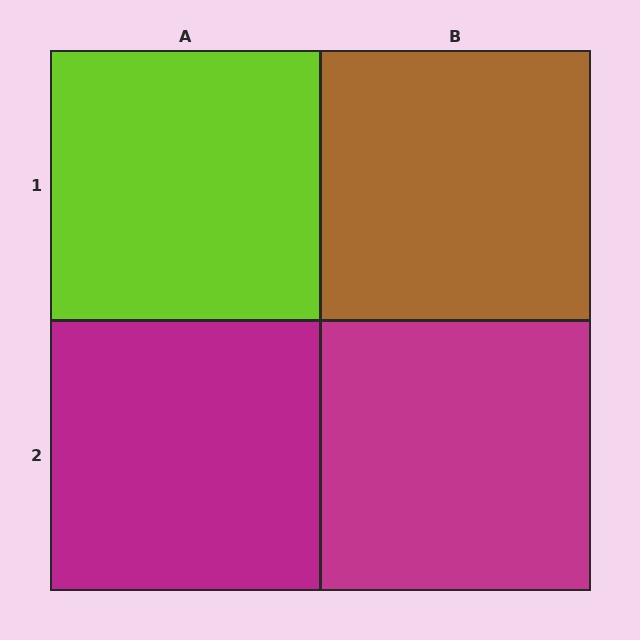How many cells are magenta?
2 cells are magenta.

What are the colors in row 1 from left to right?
Lime, brown.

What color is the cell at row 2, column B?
Magenta.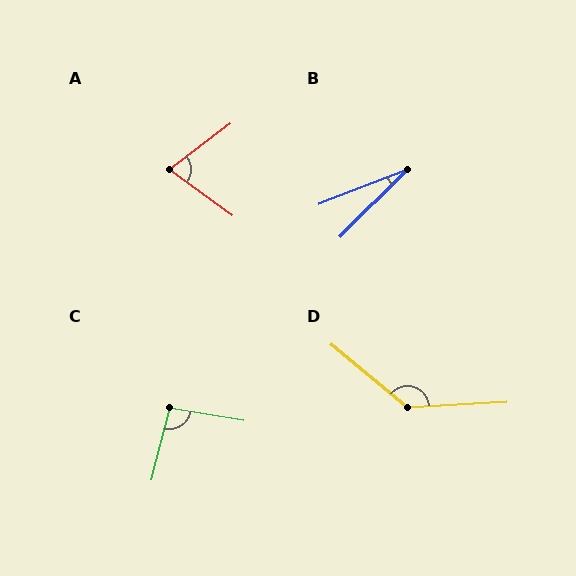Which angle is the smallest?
B, at approximately 23 degrees.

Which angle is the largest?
D, at approximately 137 degrees.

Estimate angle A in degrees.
Approximately 73 degrees.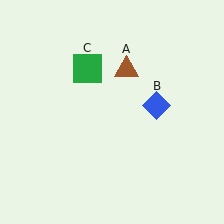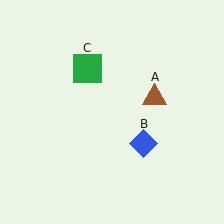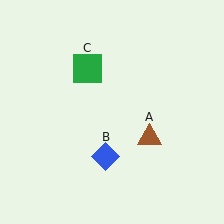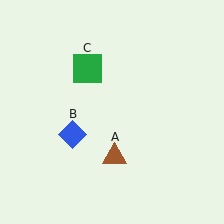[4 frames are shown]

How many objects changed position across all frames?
2 objects changed position: brown triangle (object A), blue diamond (object B).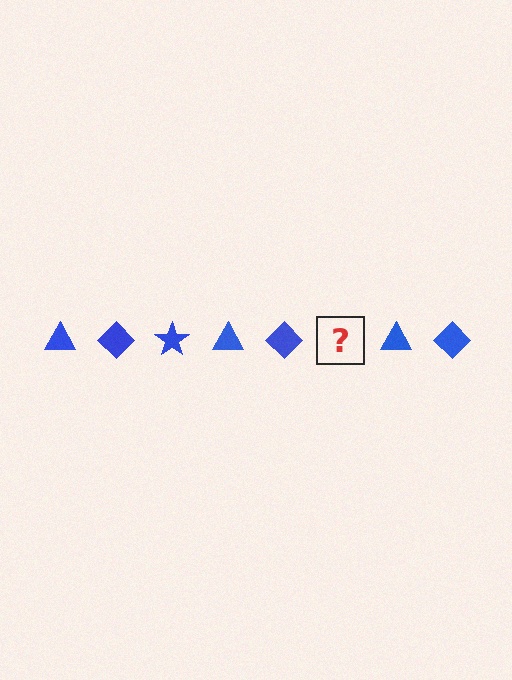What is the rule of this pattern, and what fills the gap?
The rule is that the pattern cycles through triangle, diamond, star shapes in blue. The gap should be filled with a blue star.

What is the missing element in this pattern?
The missing element is a blue star.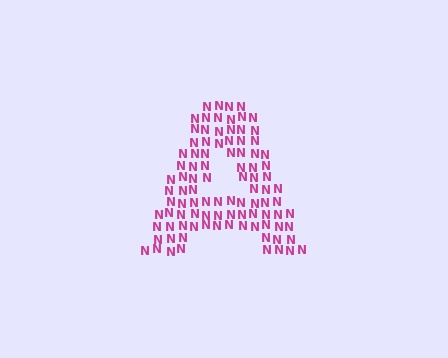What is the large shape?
The large shape is the letter A.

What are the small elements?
The small elements are letter N's.